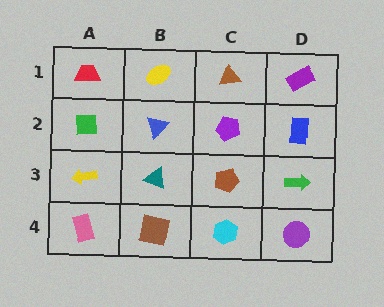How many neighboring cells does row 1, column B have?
3.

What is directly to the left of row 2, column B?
A green square.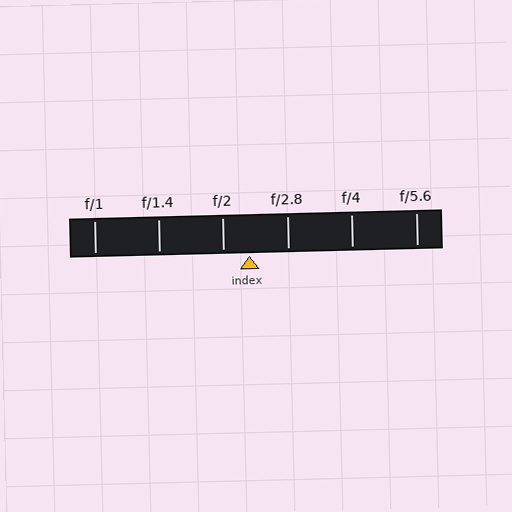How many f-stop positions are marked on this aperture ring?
There are 6 f-stop positions marked.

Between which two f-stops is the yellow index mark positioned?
The index mark is between f/2 and f/2.8.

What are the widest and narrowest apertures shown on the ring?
The widest aperture shown is f/1 and the narrowest is f/5.6.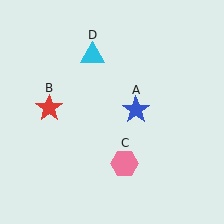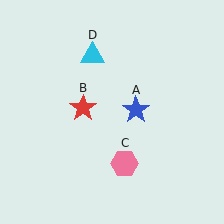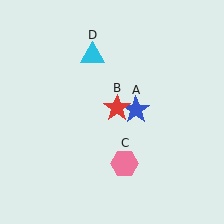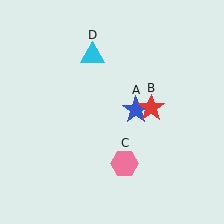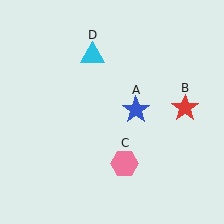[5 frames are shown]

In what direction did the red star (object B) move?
The red star (object B) moved right.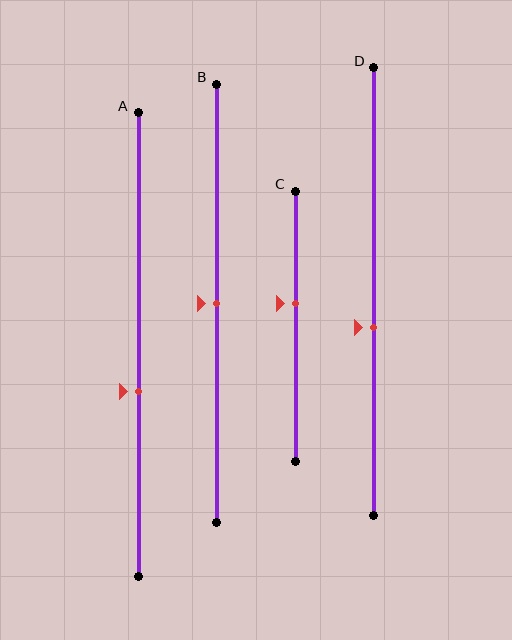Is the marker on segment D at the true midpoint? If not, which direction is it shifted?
No, the marker on segment D is shifted downward by about 8% of the segment length.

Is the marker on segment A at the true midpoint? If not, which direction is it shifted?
No, the marker on segment A is shifted downward by about 10% of the segment length.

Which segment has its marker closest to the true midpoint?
Segment B has its marker closest to the true midpoint.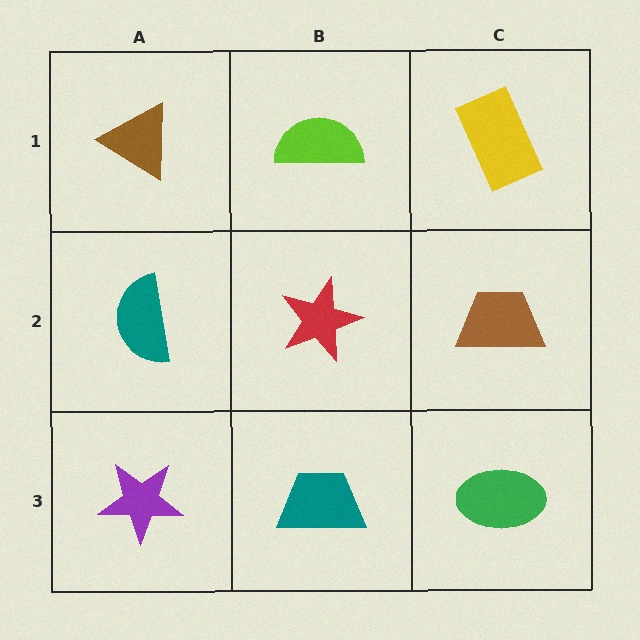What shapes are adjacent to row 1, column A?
A teal semicircle (row 2, column A), a lime semicircle (row 1, column B).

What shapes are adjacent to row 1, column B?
A red star (row 2, column B), a brown triangle (row 1, column A), a yellow rectangle (row 1, column C).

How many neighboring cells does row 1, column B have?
3.